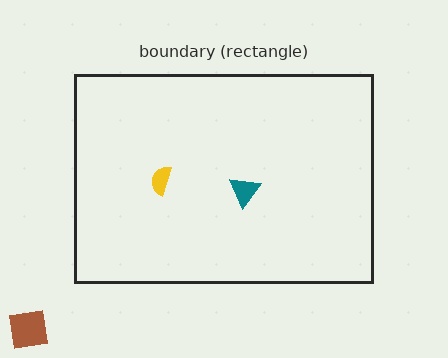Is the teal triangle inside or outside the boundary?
Inside.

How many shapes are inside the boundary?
2 inside, 1 outside.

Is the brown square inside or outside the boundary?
Outside.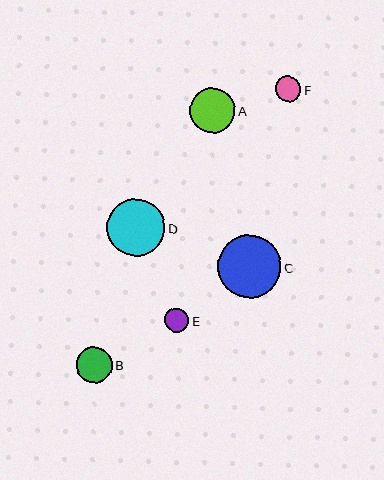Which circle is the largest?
Circle C is the largest with a size of approximately 63 pixels.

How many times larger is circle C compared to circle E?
Circle C is approximately 2.6 times the size of circle E.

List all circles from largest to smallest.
From largest to smallest: C, D, A, B, F, E.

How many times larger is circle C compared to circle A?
Circle C is approximately 1.4 times the size of circle A.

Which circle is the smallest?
Circle E is the smallest with a size of approximately 24 pixels.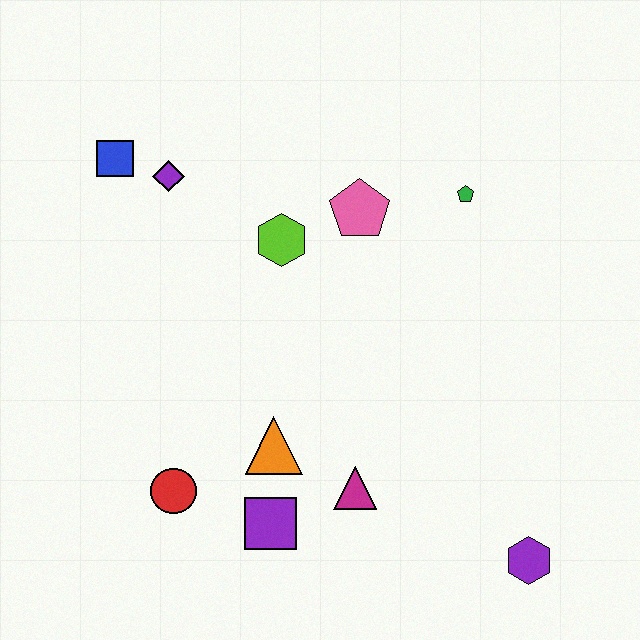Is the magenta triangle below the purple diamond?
Yes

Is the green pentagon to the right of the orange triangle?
Yes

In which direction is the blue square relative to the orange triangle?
The blue square is above the orange triangle.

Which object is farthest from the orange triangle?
The blue square is farthest from the orange triangle.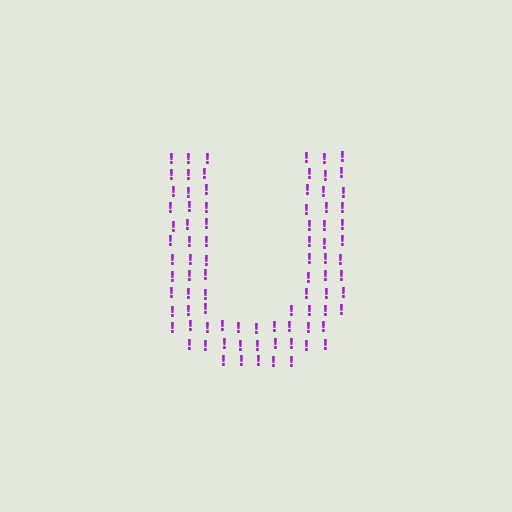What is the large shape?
The large shape is the letter U.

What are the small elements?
The small elements are exclamation marks.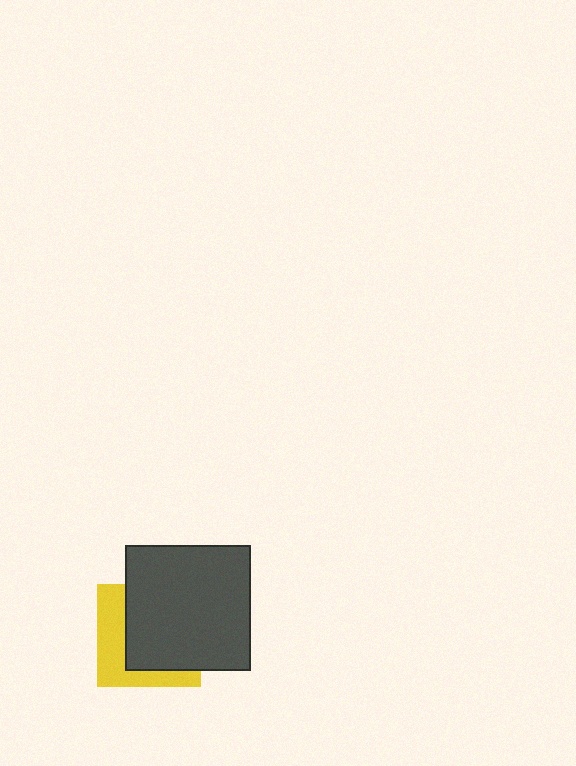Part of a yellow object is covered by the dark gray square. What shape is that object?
It is a square.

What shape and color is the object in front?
The object in front is a dark gray square.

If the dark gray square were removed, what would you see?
You would see the complete yellow square.